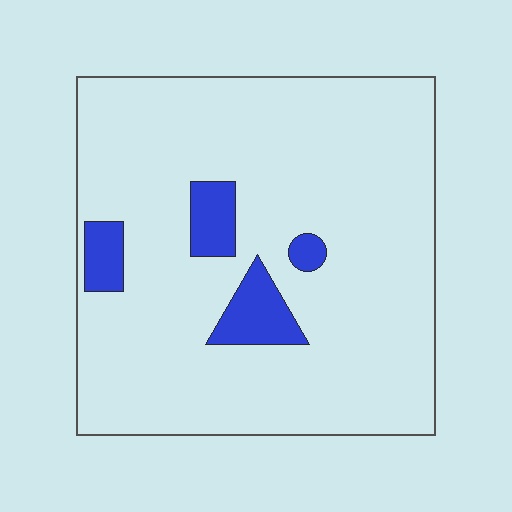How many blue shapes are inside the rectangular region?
4.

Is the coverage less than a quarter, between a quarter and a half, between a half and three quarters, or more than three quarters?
Less than a quarter.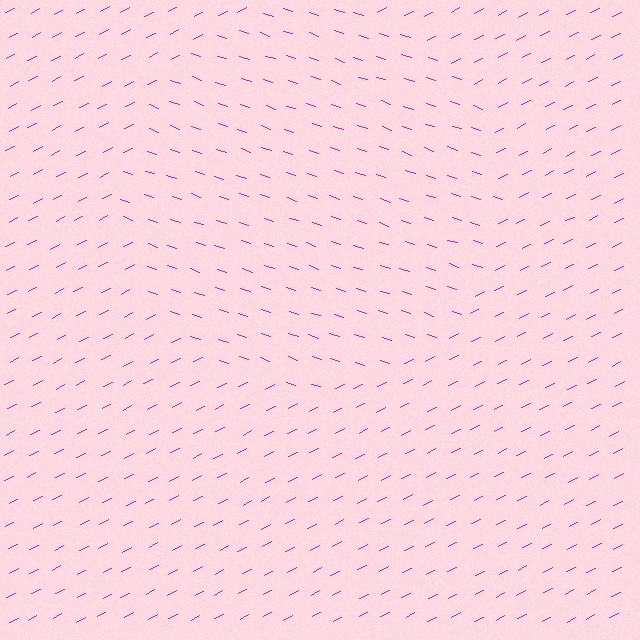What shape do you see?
I see a circle.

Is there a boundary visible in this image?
Yes, there is a texture boundary formed by a change in line orientation.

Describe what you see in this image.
The image is filled with small magenta line segments. A circle region in the image has lines oriented differently from the surrounding lines, creating a visible texture boundary.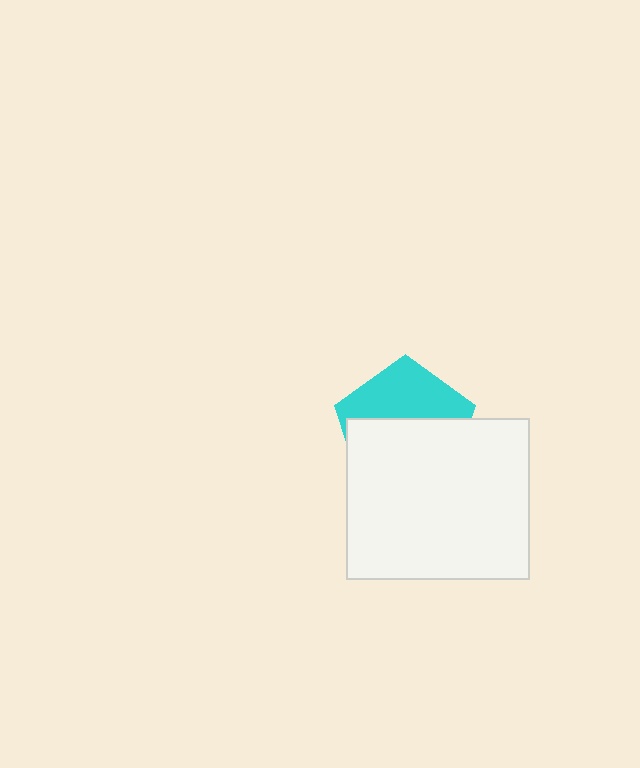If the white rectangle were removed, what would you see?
You would see the complete cyan pentagon.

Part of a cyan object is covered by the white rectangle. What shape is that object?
It is a pentagon.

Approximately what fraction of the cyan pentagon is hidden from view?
Roughly 59% of the cyan pentagon is hidden behind the white rectangle.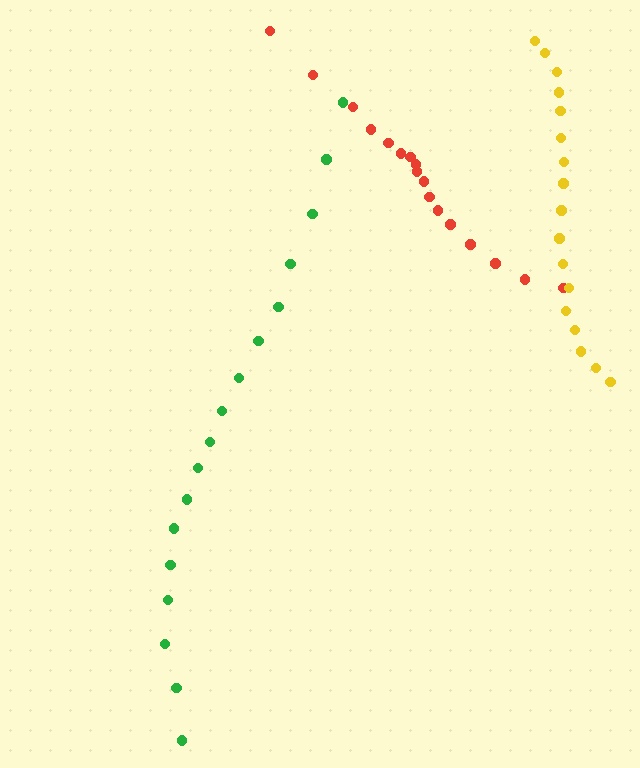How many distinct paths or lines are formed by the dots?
There are 3 distinct paths.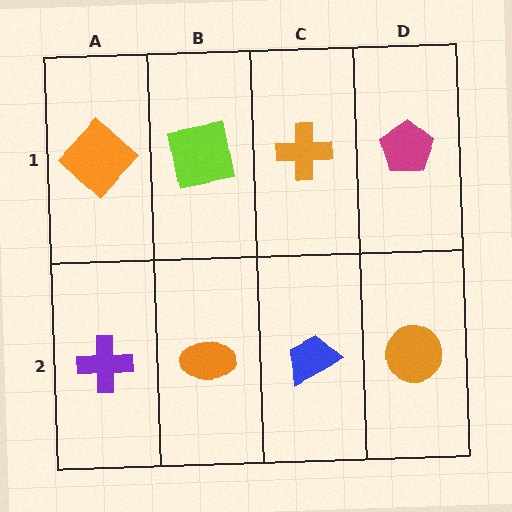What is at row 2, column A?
A purple cross.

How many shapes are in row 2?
4 shapes.